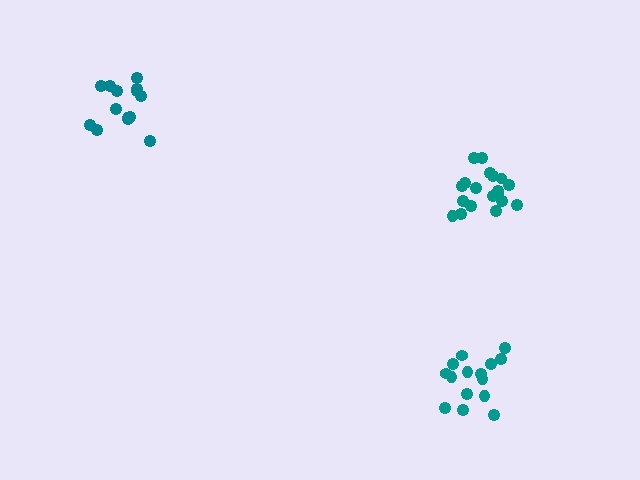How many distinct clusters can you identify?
There are 3 distinct clusters.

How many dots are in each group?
Group 1: 15 dots, Group 2: 19 dots, Group 3: 14 dots (48 total).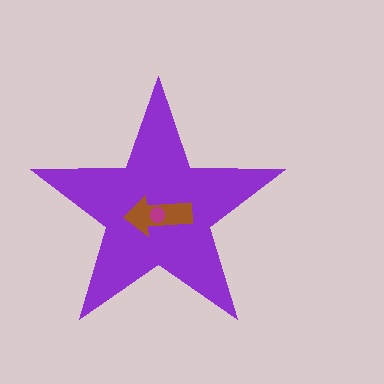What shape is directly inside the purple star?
The brown arrow.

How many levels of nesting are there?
3.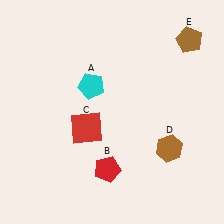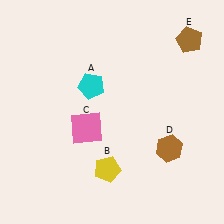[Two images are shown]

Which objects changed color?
B changed from red to yellow. C changed from red to pink.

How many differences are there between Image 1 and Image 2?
There are 2 differences between the two images.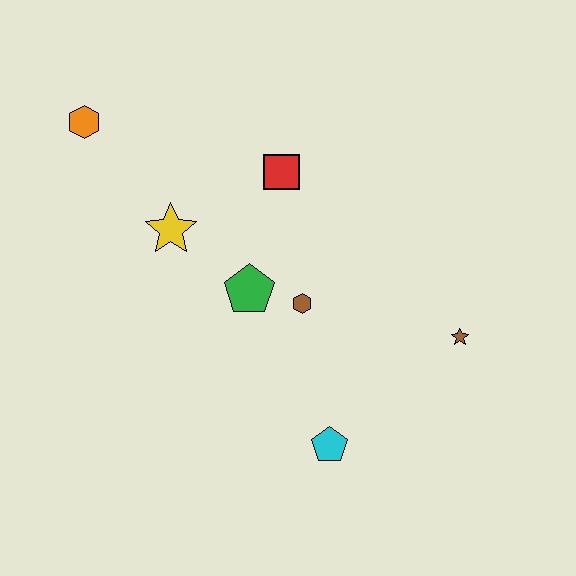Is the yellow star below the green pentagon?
No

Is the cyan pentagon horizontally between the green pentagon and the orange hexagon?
No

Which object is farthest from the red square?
The cyan pentagon is farthest from the red square.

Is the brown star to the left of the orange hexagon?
No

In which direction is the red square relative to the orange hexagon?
The red square is to the right of the orange hexagon.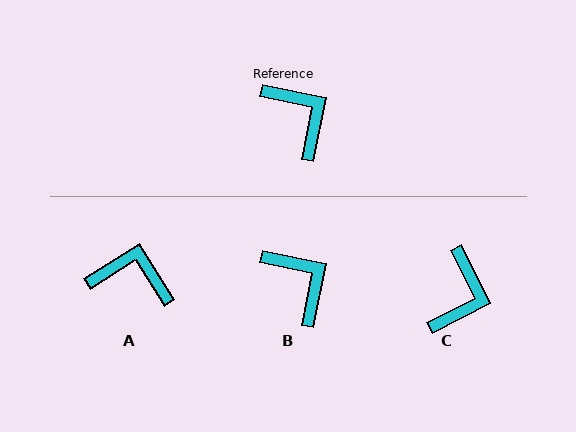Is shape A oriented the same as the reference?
No, it is off by about 43 degrees.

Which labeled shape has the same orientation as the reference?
B.